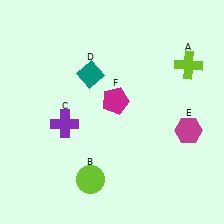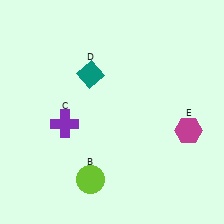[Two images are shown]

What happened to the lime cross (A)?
The lime cross (A) was removed in Image 2. It was in the top-right area of Image 1.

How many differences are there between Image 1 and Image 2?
There are 2 differences between the two images.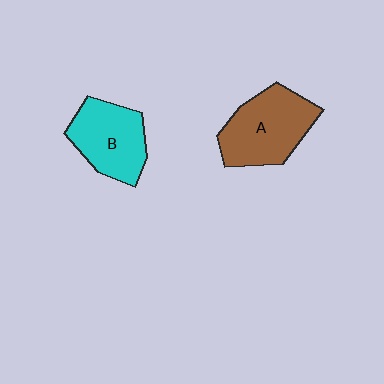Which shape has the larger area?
Shape A (brown).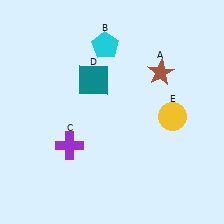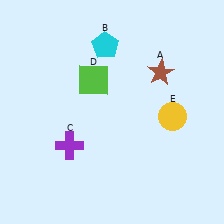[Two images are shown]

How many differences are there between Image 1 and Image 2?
There is 1 difference between the two images.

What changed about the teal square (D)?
In Image 1, D is teal. In Image 2, it changed to lime.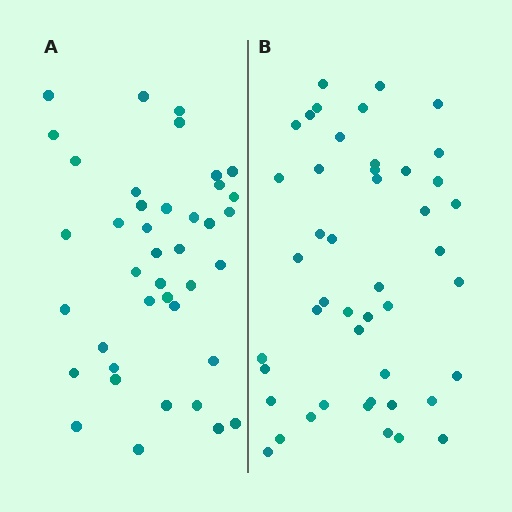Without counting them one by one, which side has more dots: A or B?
Region B (the right region) has more dots.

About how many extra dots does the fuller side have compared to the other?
Region B has about 6 more dots than region A.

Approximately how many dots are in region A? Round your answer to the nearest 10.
About 40 dots.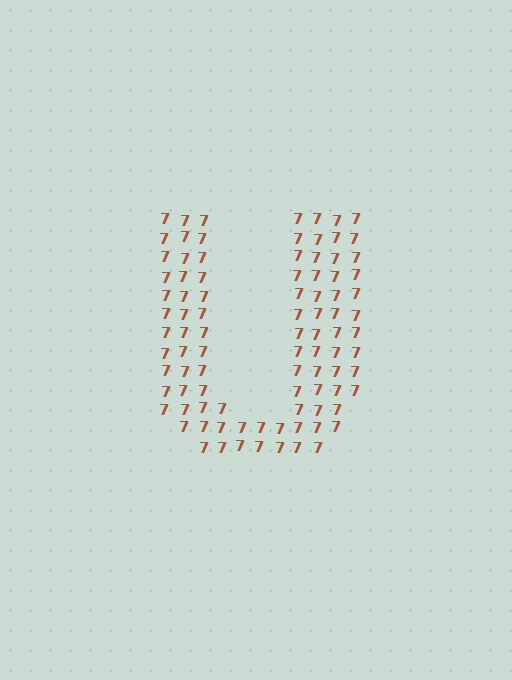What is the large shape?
The large shape is the letter U.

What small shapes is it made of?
It is made of small digit 7's.